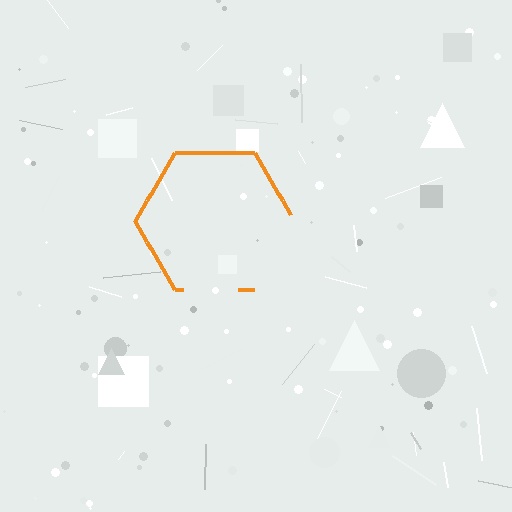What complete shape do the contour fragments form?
The contour fragments form a hexagon.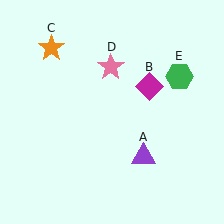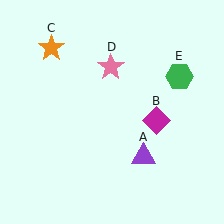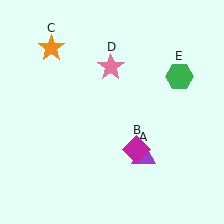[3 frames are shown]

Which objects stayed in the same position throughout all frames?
Purple triangle (object A) and orange star (object C) and pink star (object D) and green hexagon (object E) remained stationary.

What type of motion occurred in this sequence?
The magenta diamond (object B) rotated clockwise around the center of the scene.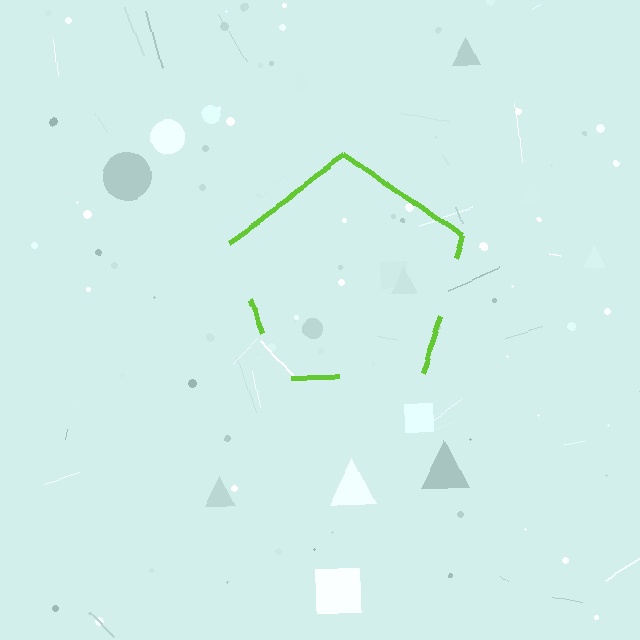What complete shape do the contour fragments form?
The contour fragments form a pentagon.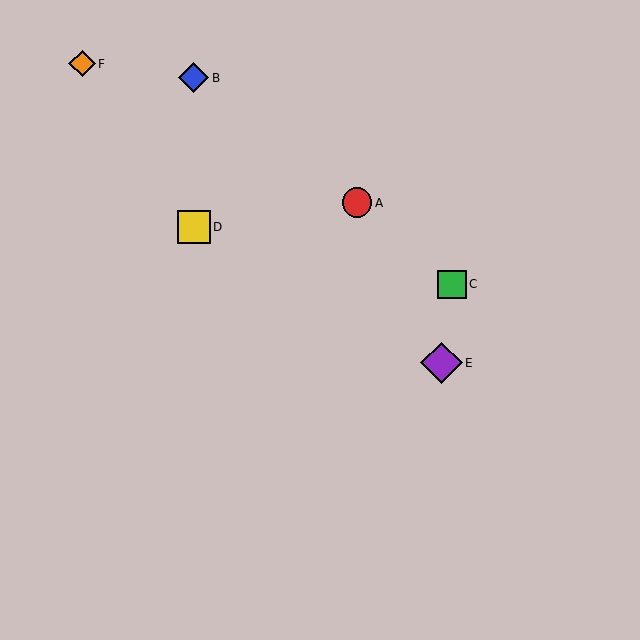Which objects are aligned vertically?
Objects B, D are aligned vertically.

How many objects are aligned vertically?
2 objects (B, D) are aligned vertically.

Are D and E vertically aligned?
No, D is at x≈194 and E is at x≈441.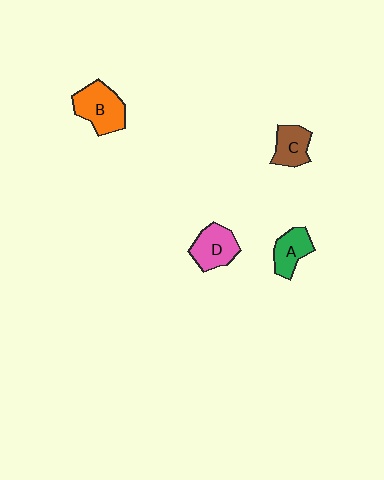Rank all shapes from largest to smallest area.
From largest to smallest: B (orange), D (pink), A (green), C (brown).